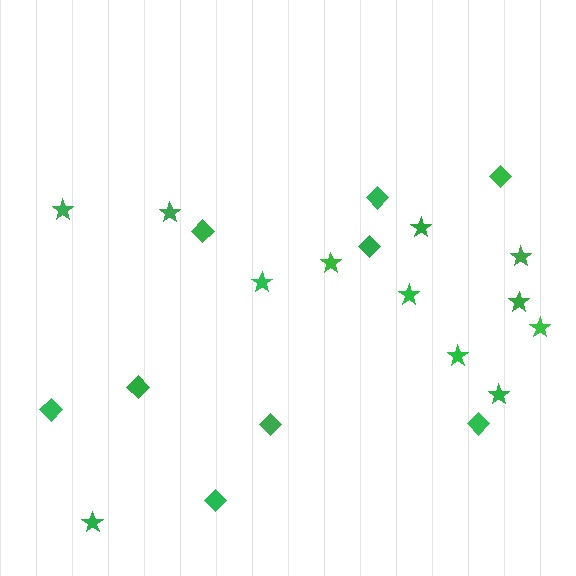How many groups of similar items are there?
There are 2 groups: one group of diamonds (9) and one group of stars (12).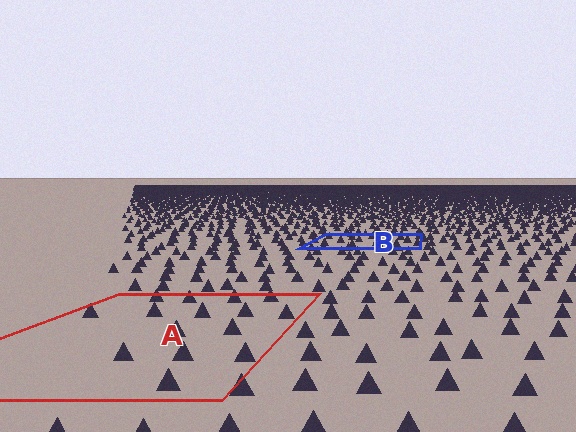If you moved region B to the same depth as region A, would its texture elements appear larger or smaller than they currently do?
They would appear larger. At a closer depth, the same texture elements are projected at a bigger on-screen size.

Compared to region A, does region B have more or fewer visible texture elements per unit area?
Region B has more texture elements per unit area — they are packed more densely because it is farther away.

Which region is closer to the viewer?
Region A is closer. The texture elements there are larger and more spread out.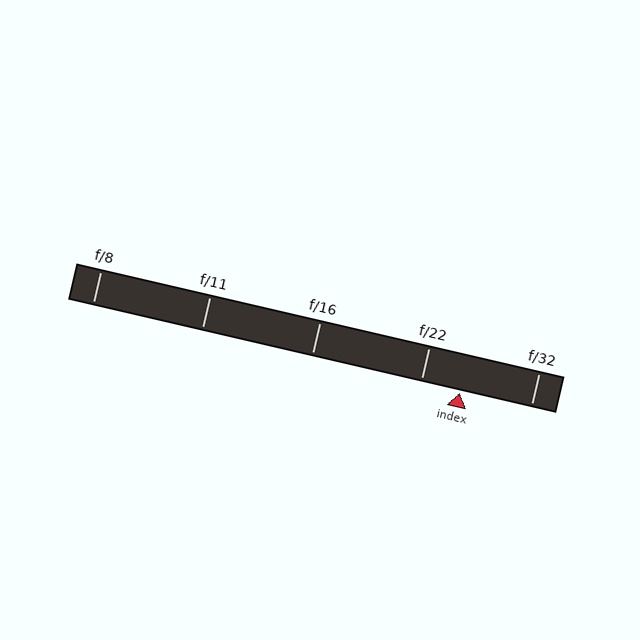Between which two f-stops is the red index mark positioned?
The index mark is between f/22 and f/32.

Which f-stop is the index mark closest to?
The index mark is closest to f/22.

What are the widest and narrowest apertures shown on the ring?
The widest aperture shown is f/8 and the narrowest is f/32.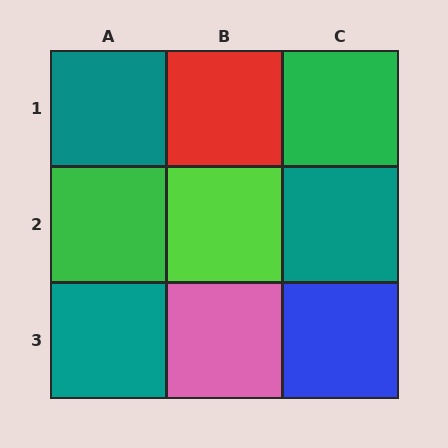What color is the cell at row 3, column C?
Blue.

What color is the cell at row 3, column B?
Pink.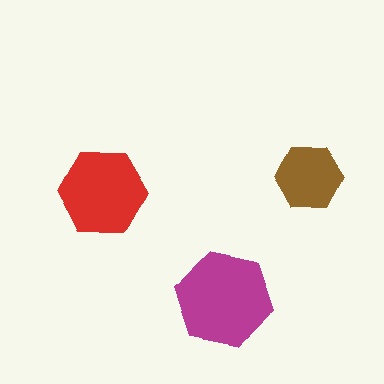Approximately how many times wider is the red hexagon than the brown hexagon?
About 1.5 times wider.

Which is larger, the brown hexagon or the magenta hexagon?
The magenta one.